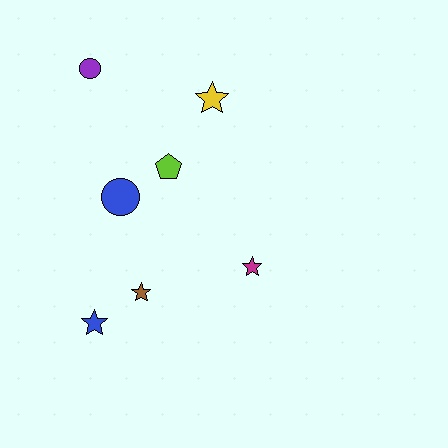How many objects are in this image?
There are 7 objects.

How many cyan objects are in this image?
There are no cyan objects.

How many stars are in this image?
There are 4 stars.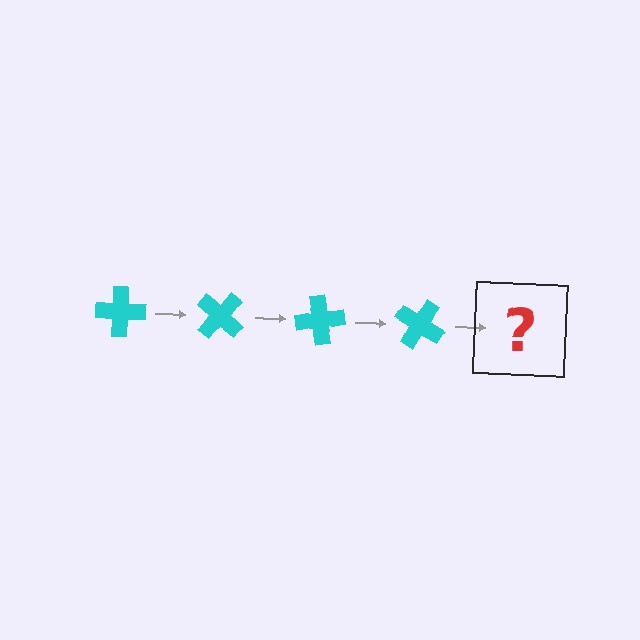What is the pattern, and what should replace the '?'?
The pattern is that the cross rotates 40 degrees each step. The '?' should be a cyan cross rotated 160 degrees.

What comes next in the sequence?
The next element should be a cyan cross rotated 160 degrees.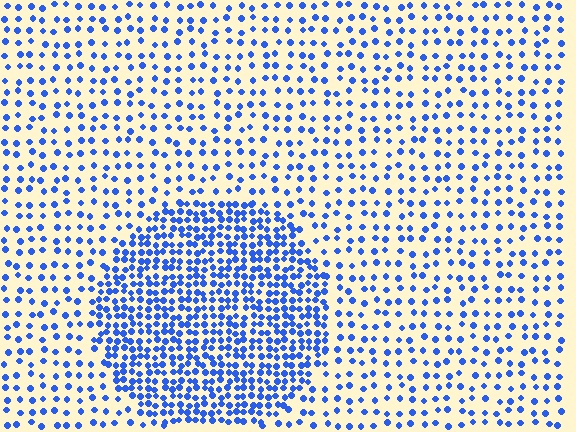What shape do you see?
I see a circle.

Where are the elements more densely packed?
The elements are more densely packed inside the circle boundary.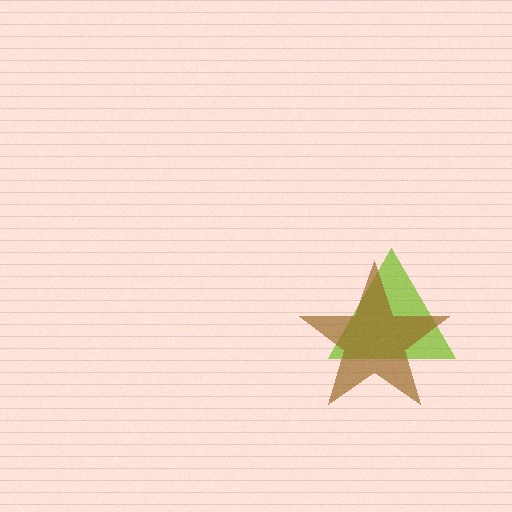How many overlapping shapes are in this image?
There are 2 overlapping shapes in the image.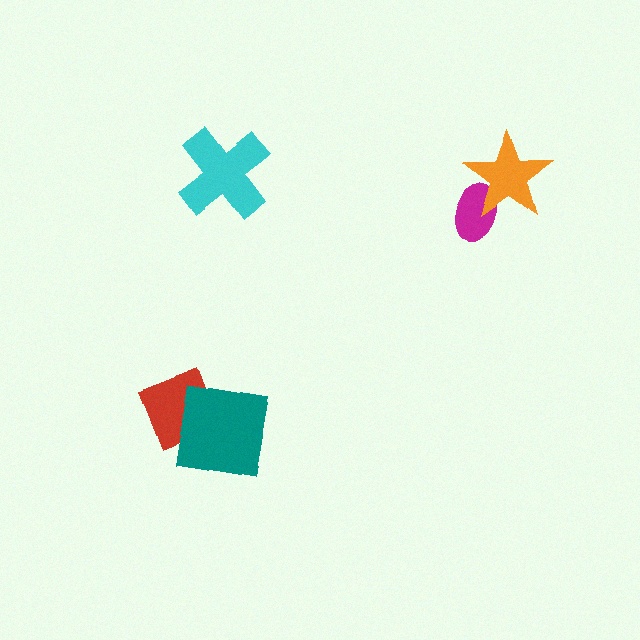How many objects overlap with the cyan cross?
0 objects overlap with the cyan cross.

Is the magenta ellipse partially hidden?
Yes, it is partially covered by another shape.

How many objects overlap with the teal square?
1 object overlaps with the teal square.